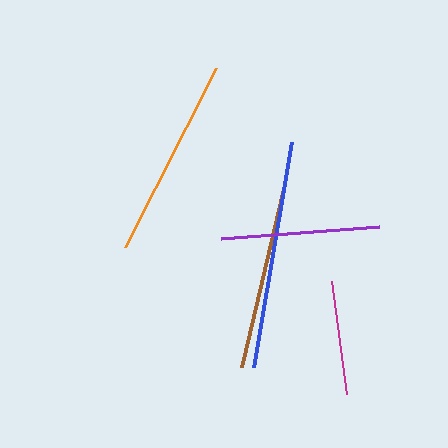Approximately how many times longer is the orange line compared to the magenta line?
The orange line is approximately 1.8 times the length of the magenta line.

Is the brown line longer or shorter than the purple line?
The brown line is longer than the purple line.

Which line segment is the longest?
The blue line is the longest at approximately 228 pixels.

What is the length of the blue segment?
The blue segment is approximately 228 pixels long.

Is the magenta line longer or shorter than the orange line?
The orange line is longer than the magenta line.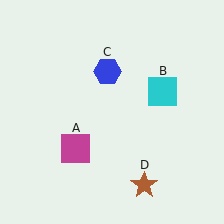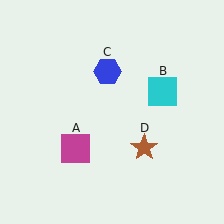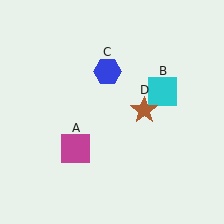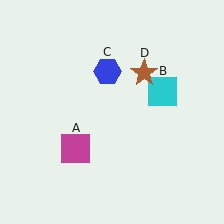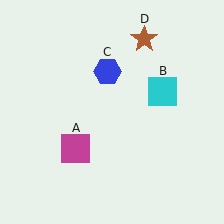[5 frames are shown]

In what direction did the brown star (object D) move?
The brown star (object D) moved up.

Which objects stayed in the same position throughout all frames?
Magenta square (object A) and cyan square (object B) and blue hexagon (object C) remained stationary.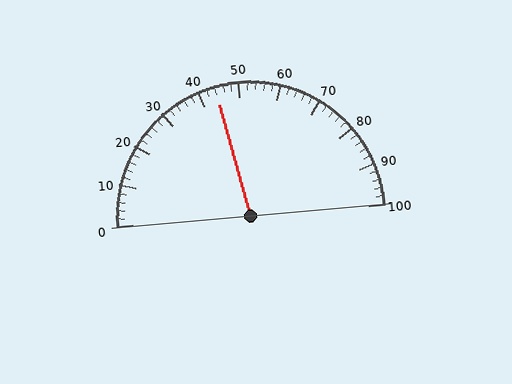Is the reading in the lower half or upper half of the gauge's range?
The reading is in the lower half of the range (0 to 100).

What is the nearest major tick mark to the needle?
The nearest major tick mark is 40.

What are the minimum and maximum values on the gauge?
The gauge ranges from 0 to 100.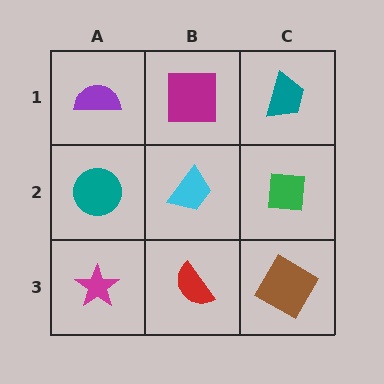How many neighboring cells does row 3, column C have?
2.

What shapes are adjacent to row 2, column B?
A magenta square (row 1, column B), a red semicircle (row 3, column B), a teal circle (row 2, column A), a green square (row 2, column C).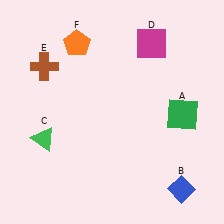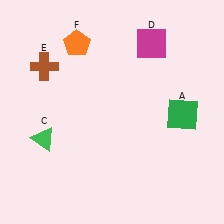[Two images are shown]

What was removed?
The blue diamond (B) was removed in Image 2.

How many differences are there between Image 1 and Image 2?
There is 1 difference between the two images.